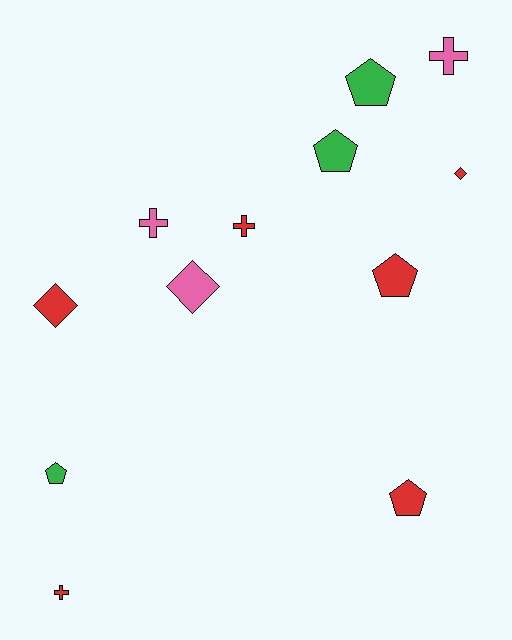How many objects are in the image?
There are 12 objects.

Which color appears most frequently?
Red, with 6 objects.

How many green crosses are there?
There are no green crosses.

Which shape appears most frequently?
Pentagon, with 5 objects.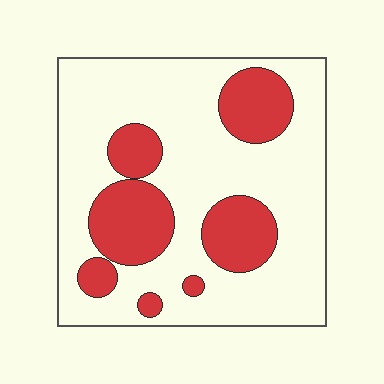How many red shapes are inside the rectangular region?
7.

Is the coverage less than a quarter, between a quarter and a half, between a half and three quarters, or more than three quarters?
Between a quarter and a half.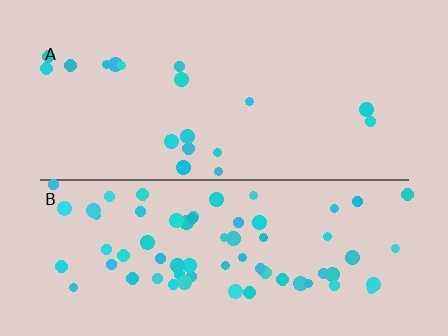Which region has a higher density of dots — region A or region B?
B (the bottom).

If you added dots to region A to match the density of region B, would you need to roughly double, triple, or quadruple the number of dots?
Approximately quadruple.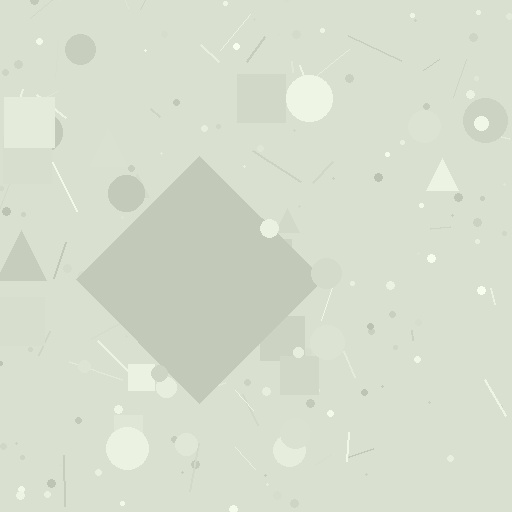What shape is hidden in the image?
A diamond is hidden in the image.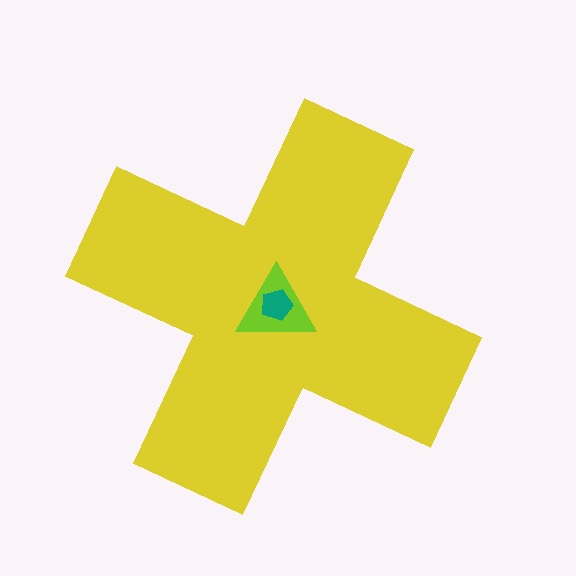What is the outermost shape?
The yellow cross.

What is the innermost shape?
The teal pentagon.